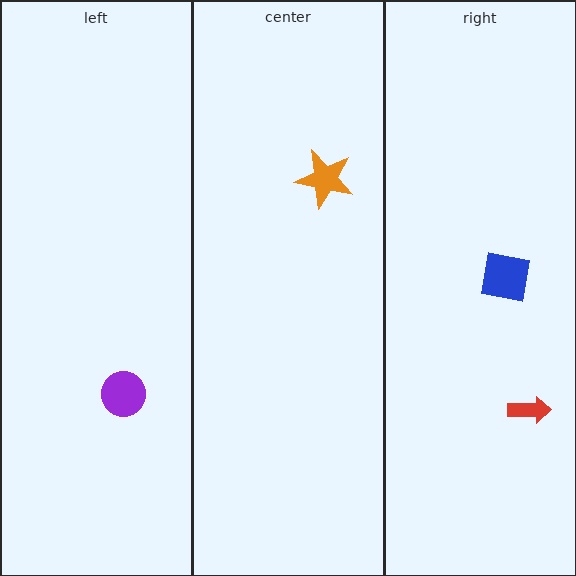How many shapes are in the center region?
1.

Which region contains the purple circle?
The left region.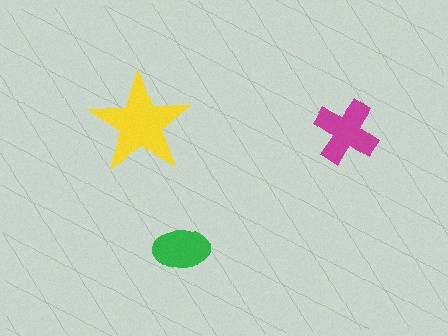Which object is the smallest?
The green ellipse.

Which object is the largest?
The yellow star.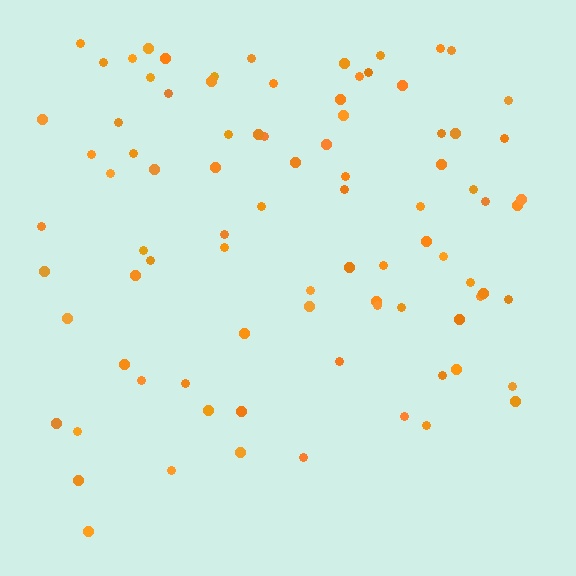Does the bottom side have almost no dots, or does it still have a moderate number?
Still a moderate number, just noticeably fewer than the top.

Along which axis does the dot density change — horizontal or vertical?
Vertical.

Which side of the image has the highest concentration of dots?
The top.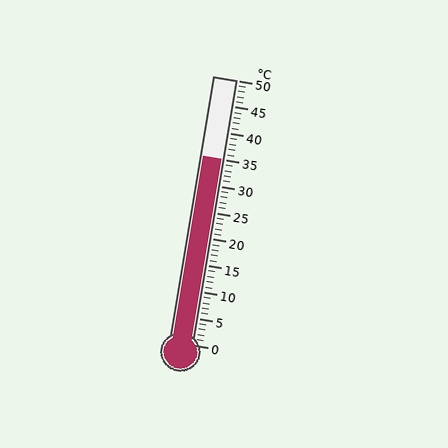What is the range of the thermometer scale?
The thermometer scale ranges from 0°C to 50°C.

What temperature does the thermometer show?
The thermometer shows approximately 35°C.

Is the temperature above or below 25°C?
The temperature is above 25°C.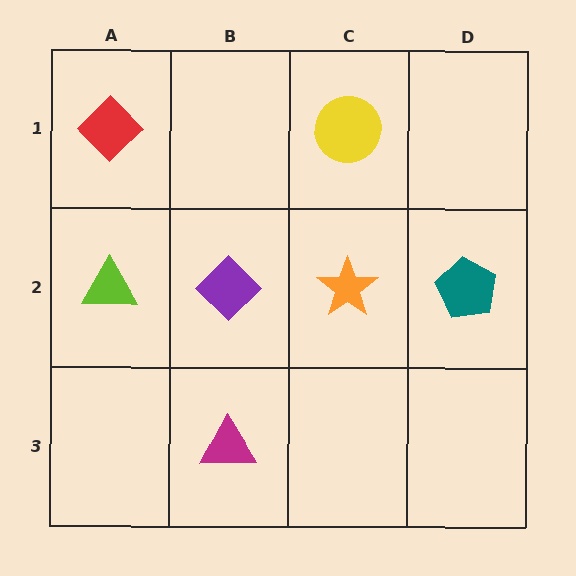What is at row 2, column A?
A lime triangle.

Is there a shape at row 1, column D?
No, that cell is empty.